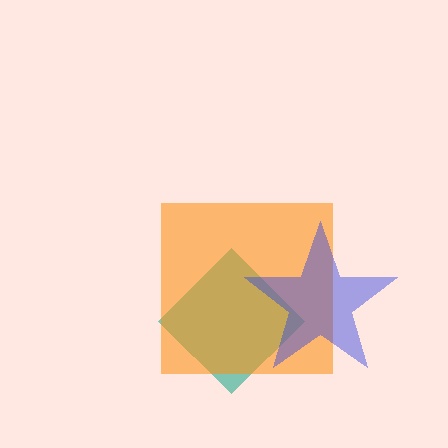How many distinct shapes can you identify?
There are 3 distinct shapes: a teal diamond, an orange square, a blue star.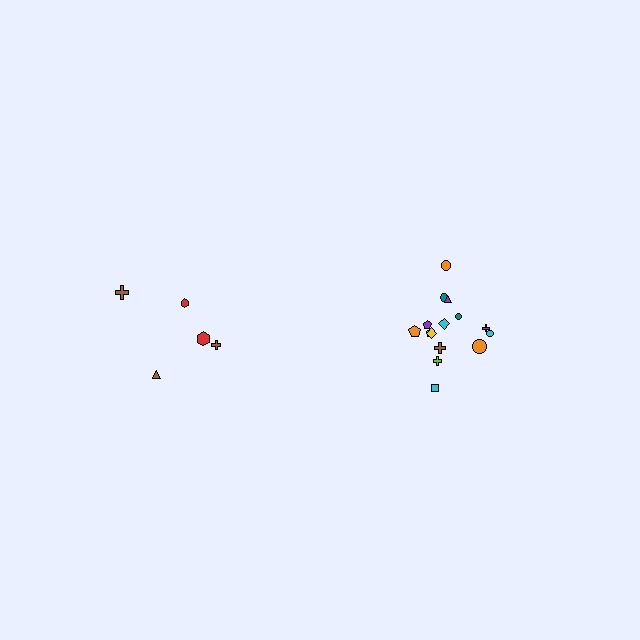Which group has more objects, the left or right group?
The right group.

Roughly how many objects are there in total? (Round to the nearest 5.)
Roughly 20 objects in total.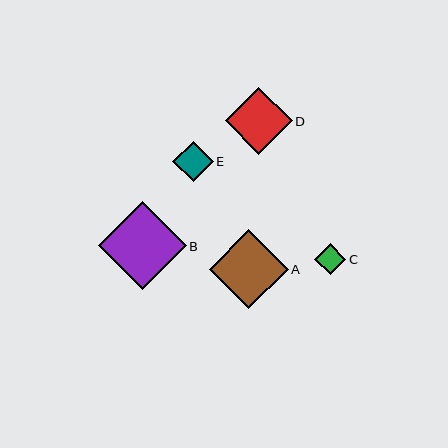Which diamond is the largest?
Diamond B is the largest with a size of approximately 88 pixels.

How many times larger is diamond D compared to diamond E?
Diamond D is approximately 1.6 times the size of diamond E.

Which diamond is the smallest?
Diamond C is the smallest with a size of approximately 31 pixels.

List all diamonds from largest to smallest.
From largest to smallest: B, A, D, E, C.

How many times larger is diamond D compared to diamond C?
Diamond D is approximately 2.1 times the size of diamond C.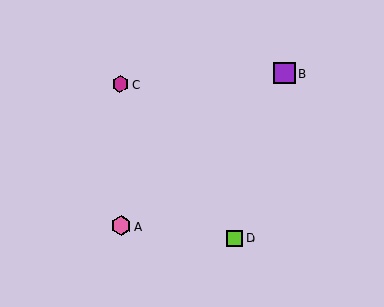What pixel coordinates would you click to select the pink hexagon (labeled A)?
Click at (121, 226) to select the pink hexagon A.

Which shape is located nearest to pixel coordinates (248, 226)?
The lime square (labeled D) at (234, 238) is nearest to that location.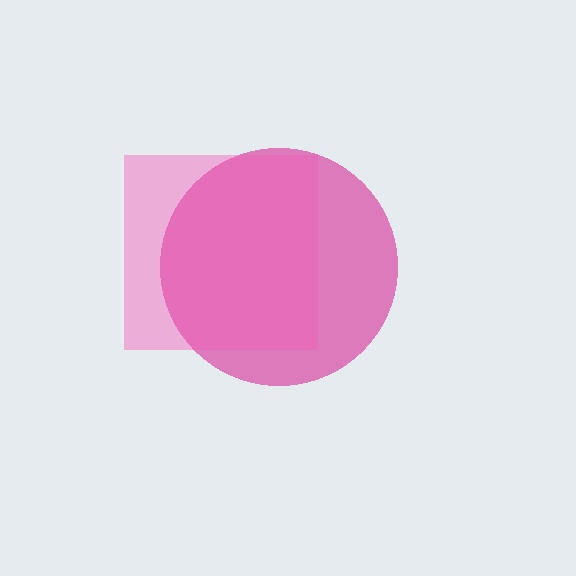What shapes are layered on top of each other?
The layered shapes are: a magenta circle, a pink square.